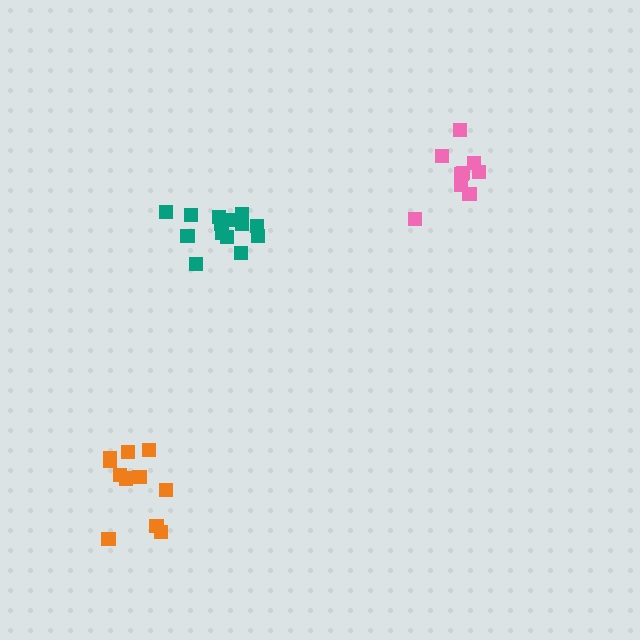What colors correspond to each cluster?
The clusters are colored: orange, teal, pink.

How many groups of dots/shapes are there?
There are 3 groups.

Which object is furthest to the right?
The pink cluster is rightmost.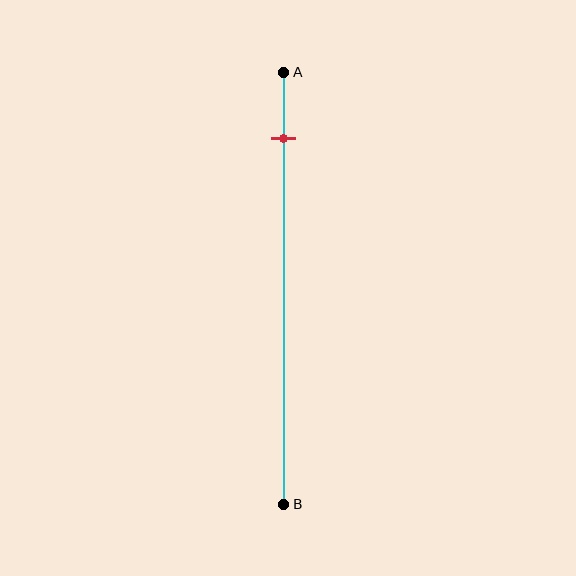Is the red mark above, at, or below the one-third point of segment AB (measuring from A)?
The red mark is above the one-third point of segment AB.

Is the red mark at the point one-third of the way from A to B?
No, the mark is at about 15% from A, not at the 33% one-third point.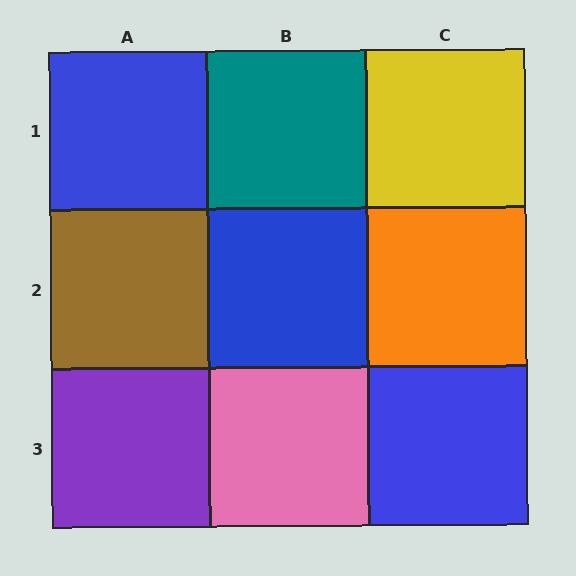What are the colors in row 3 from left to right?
Purple, pink, blue.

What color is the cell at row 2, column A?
Brown.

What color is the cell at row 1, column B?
Teal.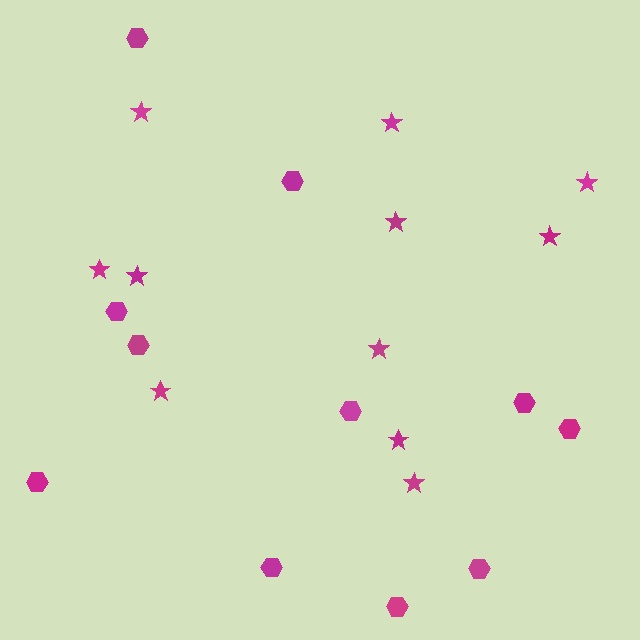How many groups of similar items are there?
There are 2 groups: one group of hexagons (11) and one group of stars (11).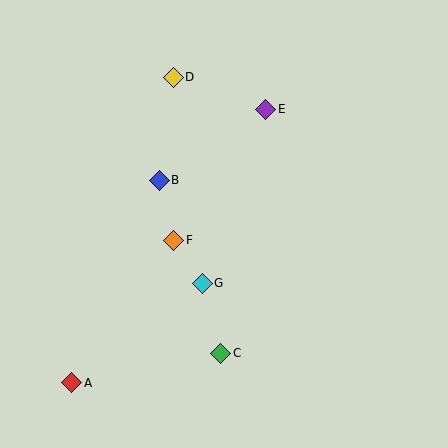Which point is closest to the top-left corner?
Point D is closest to the top-left corner.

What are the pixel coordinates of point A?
Point A is at (72, 383).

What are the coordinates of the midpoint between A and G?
The midpoint between A and G is at (137, 333).